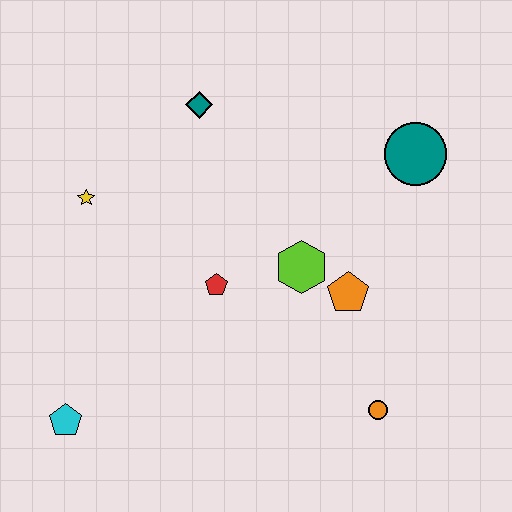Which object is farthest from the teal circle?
The cyan pentagon is farthest from the teal circle.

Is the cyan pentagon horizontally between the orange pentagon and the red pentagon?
No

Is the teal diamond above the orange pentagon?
Yes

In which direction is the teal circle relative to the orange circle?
The teal circle is above the orange circle.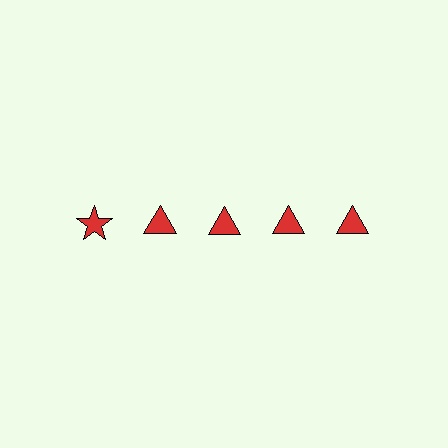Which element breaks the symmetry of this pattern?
The red star in the top row, leftmost column breaks the symmetry. All other shapes are red triangles.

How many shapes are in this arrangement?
There are 5 shapes arranged in a grid pattern.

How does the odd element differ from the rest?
It has a different shape: star instead of triangle.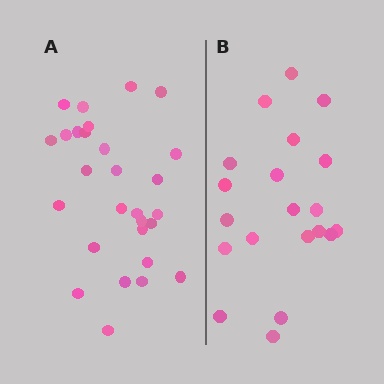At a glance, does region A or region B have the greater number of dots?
Region A (the left region) has more dots.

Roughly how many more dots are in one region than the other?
Region A has roughly 8 or so more dots than region B.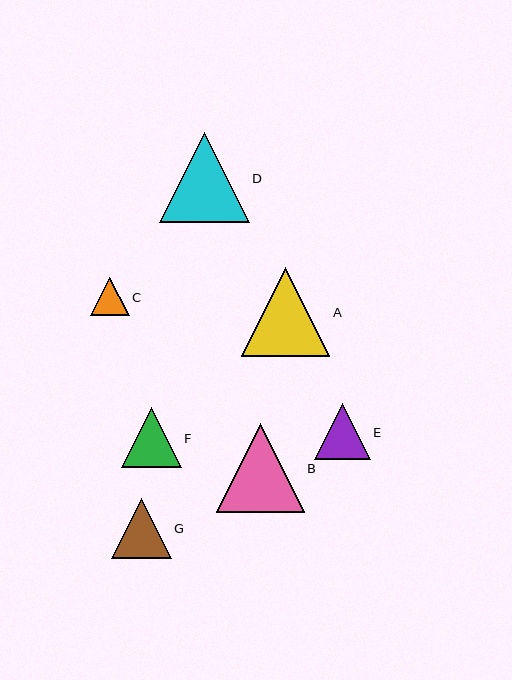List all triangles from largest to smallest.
From largest to smallest: D, A, B, F, G, E, C.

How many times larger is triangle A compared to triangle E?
Triangle A is approximately 1.6 times the size of triangle E.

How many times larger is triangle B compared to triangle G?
Triangle B is approximately 1.5 times the size of triangle G.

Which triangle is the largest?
Triangle D is the largest with a size of approximately 90 pixels.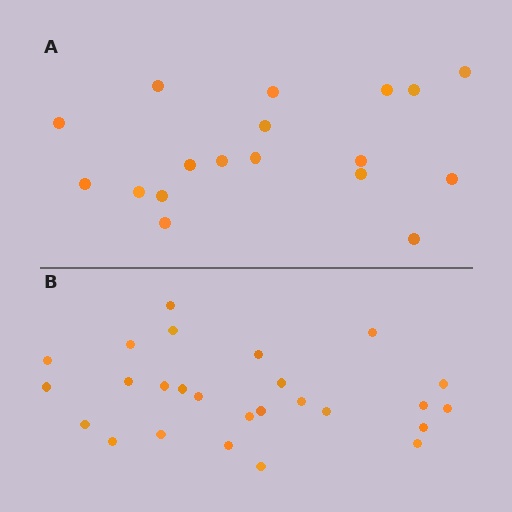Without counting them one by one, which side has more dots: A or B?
Region B (the bottom region) has more dots.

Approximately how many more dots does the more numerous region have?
Region B has roughly 8 or so more dots than region A.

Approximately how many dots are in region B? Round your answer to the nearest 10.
About 30 dots. (The exact count is 26, which rounds to 30.)